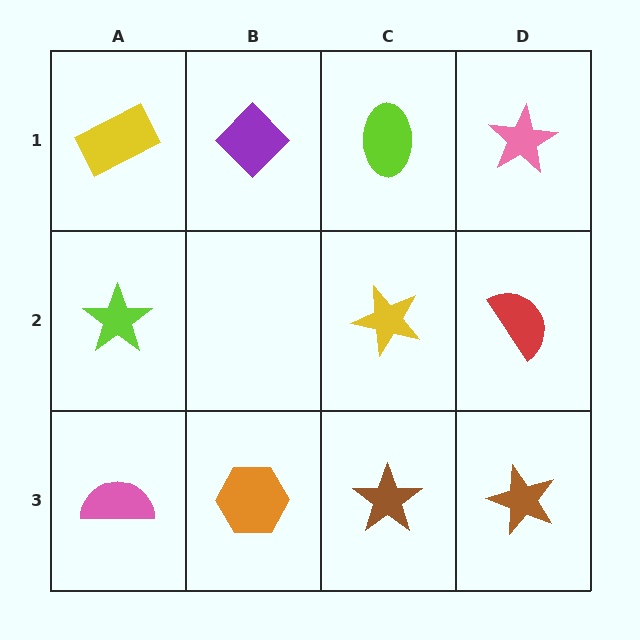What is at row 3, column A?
A pink semicircle.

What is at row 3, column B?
An orange hexagon.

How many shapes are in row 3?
4 shapes.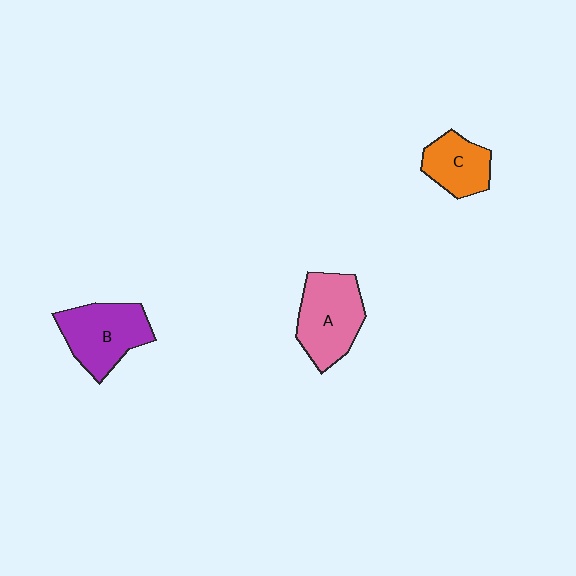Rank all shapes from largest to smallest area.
From largest to smallest: A (pink), B (purple), C (orange).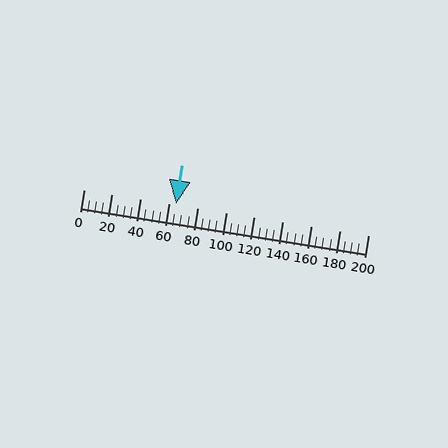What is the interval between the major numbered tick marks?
The major tick marks are spaced 20 units apart.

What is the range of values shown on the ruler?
The ruler shows values from 0 to 200.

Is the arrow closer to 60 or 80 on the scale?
The arrow is closer to 60.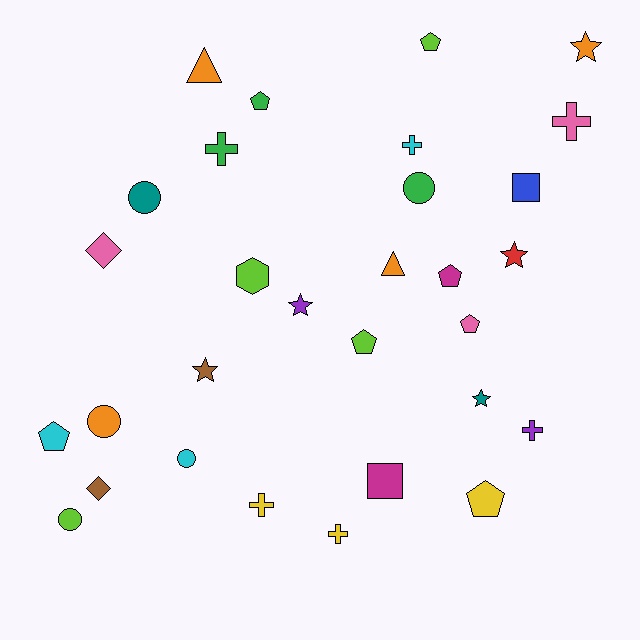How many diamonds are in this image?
There are 2 diamonds.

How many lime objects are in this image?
There are 4 lime objects.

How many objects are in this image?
There are 30 objects.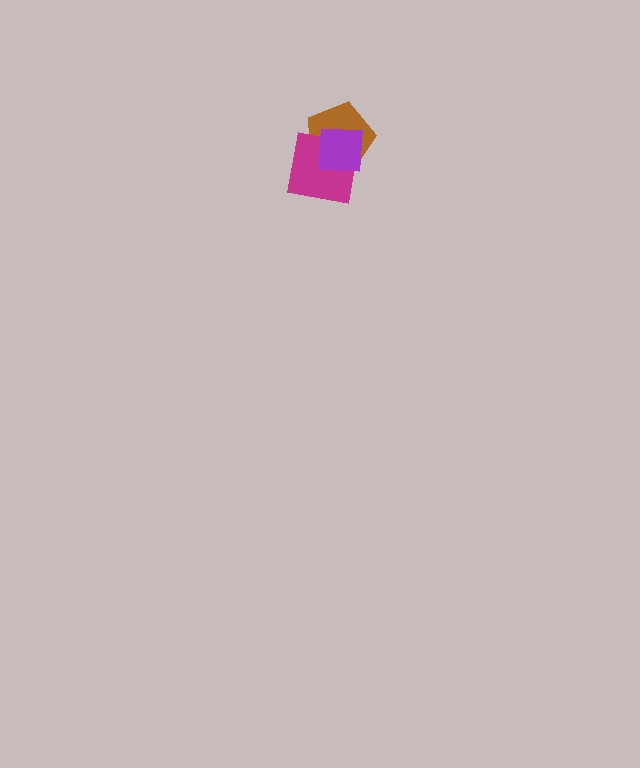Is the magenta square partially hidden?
Yes, it is partially covered by another shape.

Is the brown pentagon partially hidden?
Yes, it is partially covered by another shape.